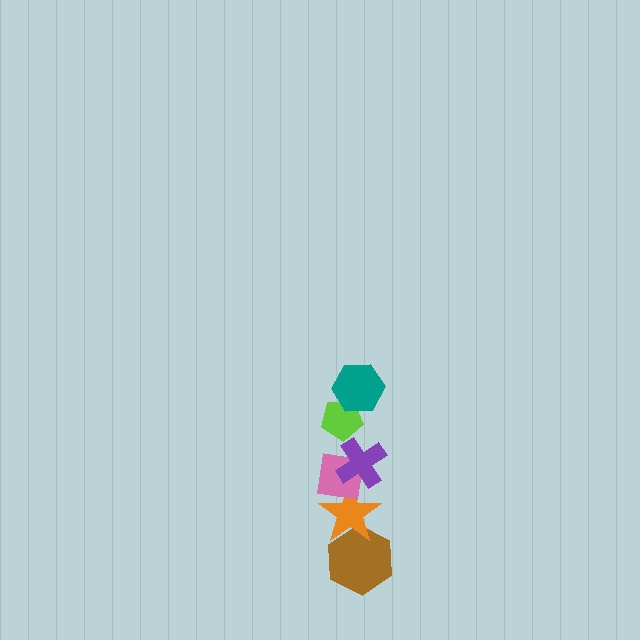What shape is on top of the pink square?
The purple cross is on top of the pink square.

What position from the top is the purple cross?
The purple cross is 3rd from the top.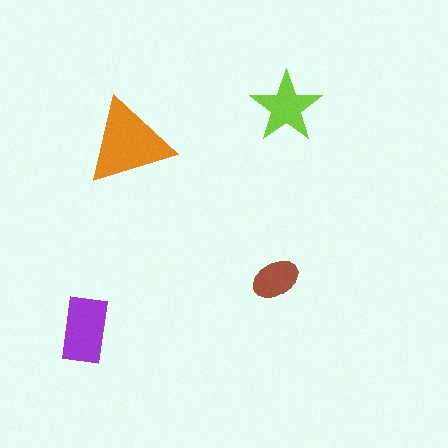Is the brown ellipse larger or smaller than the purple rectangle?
Smaller.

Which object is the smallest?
The brown ellipse.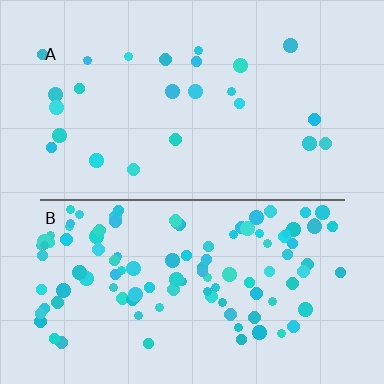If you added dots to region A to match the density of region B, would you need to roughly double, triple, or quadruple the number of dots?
Approximately quadruple.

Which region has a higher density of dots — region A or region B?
B (the bottom).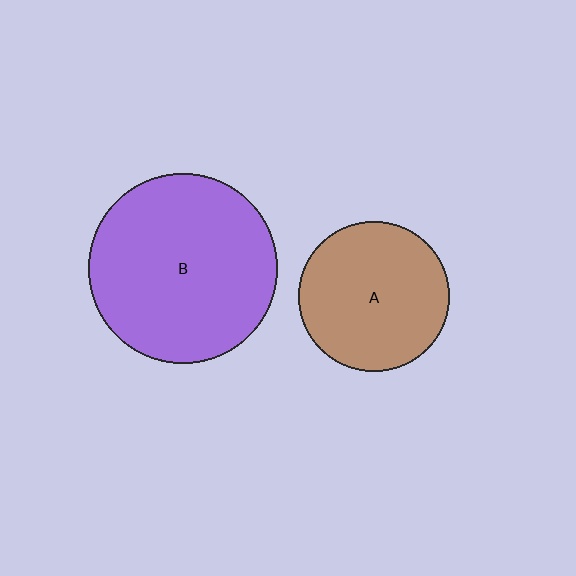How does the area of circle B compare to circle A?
Approximately 1.6 times.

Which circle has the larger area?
Circle B (purple).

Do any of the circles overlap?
No, none of the circles overlap.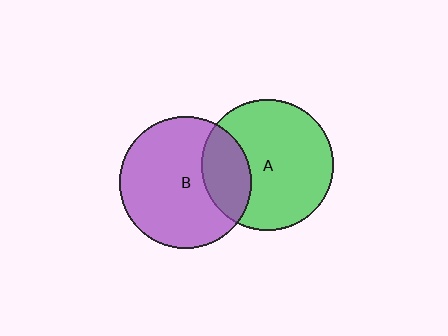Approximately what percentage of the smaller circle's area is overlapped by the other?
Approximately 25%.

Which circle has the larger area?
Circle B (purple).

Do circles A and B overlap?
Yes.